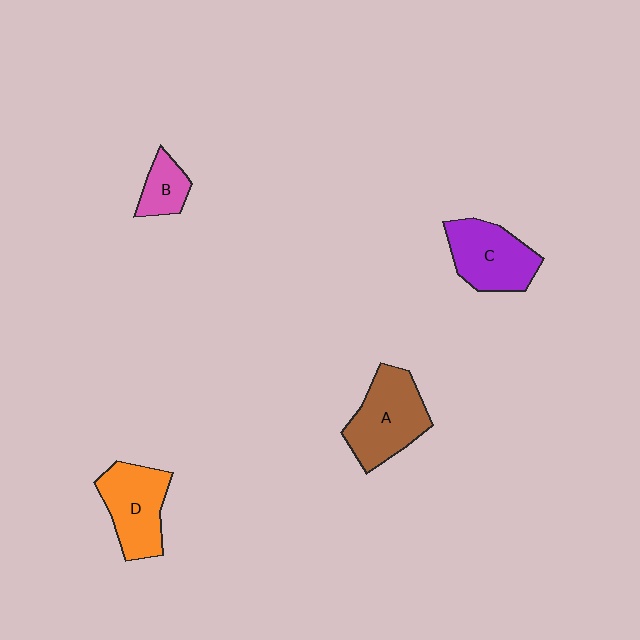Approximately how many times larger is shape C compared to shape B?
Approximately 2.1 times.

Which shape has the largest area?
Shape A (brown).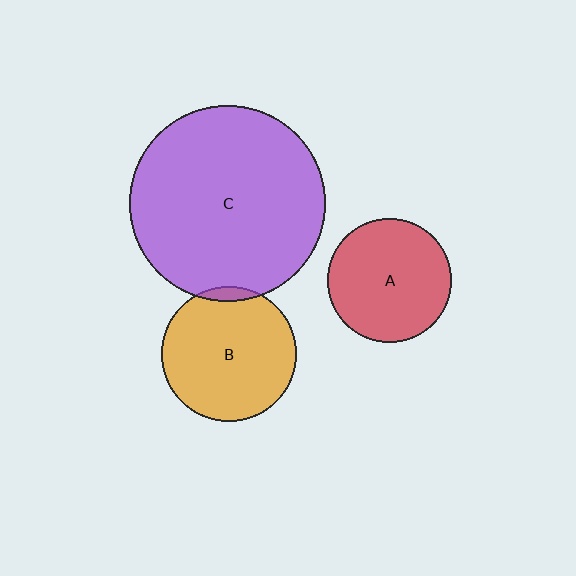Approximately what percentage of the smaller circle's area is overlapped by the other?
Approximately 5%.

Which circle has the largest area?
Circle C (purple).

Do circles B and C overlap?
Yes.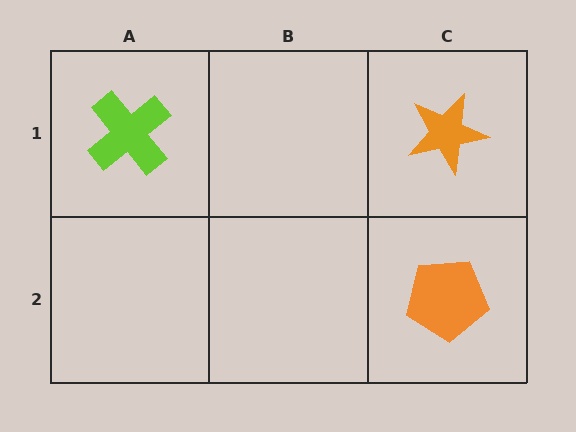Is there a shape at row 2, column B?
No, that cell is empty.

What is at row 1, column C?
An orange star.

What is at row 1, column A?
A lime cross.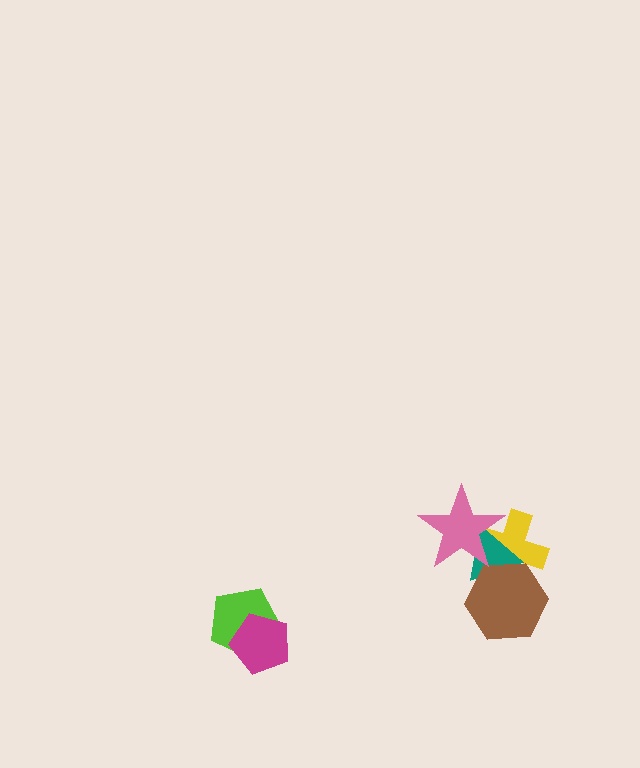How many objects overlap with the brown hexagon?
2 objects overlap with the brown hexagon.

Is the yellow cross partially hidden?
Yes, it is partially covered by another shape.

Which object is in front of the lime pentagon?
The magenta pentagon is in front of the lime pentagon.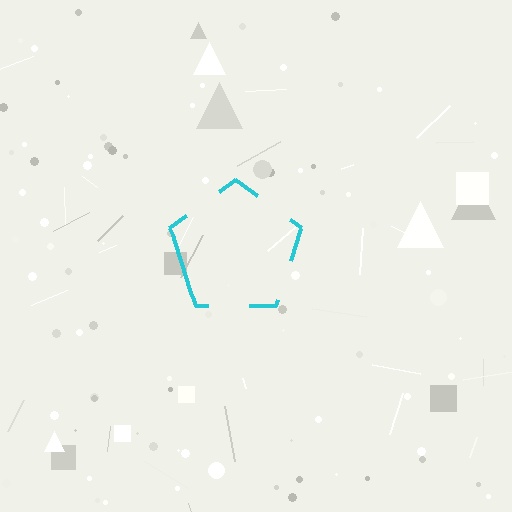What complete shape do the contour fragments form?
The contour fragments form a pentagon.